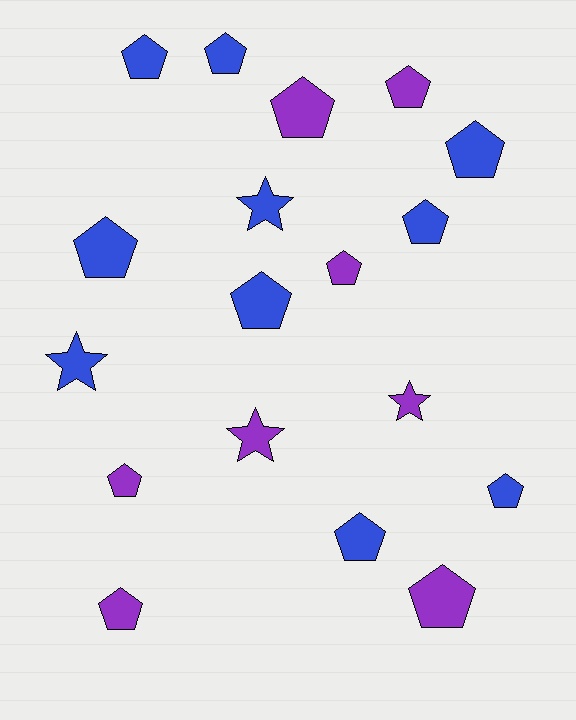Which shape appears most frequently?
Pentagon, with 14 objects.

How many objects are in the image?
There are 18 objects.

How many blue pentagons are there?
There are 8 blue pentagons.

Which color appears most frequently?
Blue, with 10 objects.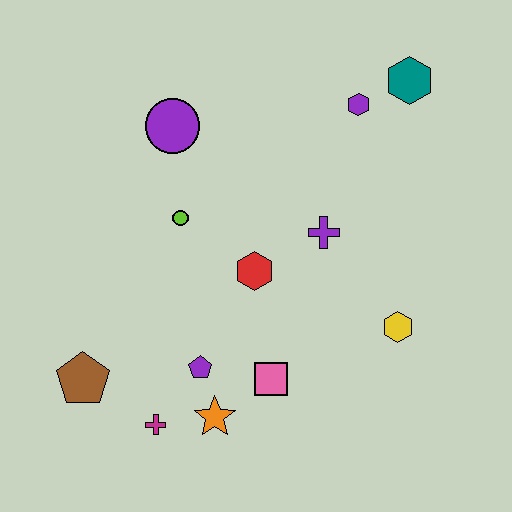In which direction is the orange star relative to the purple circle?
The orange star is below the purple circle.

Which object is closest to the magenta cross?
The orange star is closest to the magenta cross.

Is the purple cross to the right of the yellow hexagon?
No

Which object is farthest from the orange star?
The teal hexagon is farthest from the orange star.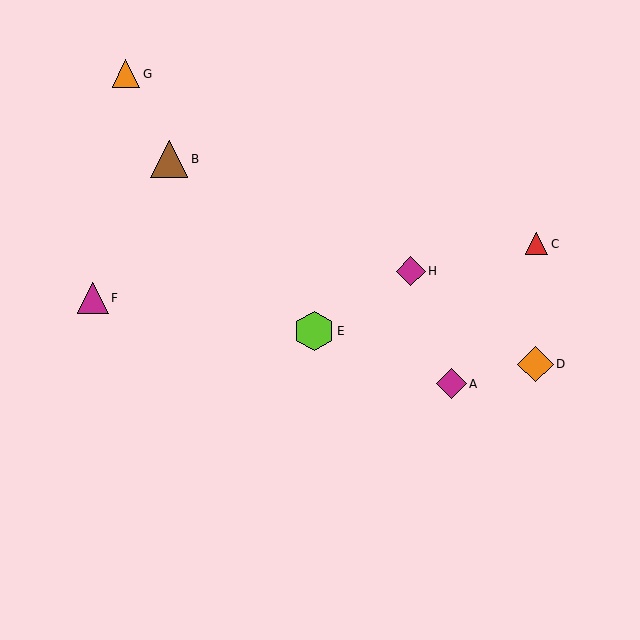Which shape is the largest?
The lime hexagon (labeled E) is the largest.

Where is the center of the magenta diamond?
The center of the magenta diamond is at (411, 271).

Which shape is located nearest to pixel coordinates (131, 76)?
The orange triangle (labeled G) at (126, 74) is nearest to that location.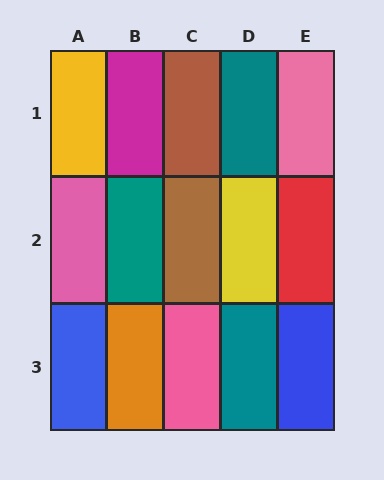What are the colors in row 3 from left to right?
Blue, orange, pink, teal, blue.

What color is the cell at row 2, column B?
Teal.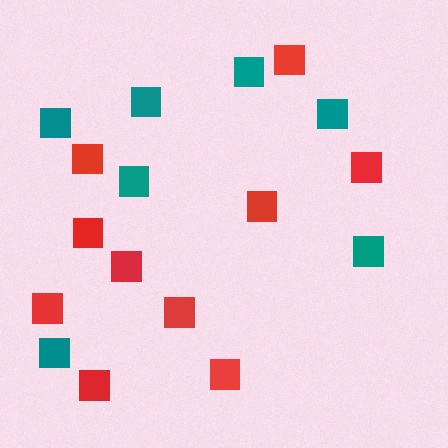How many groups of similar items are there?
There are 2 groups: one group of red squares (10) and one group of teal squares (7).